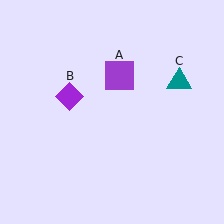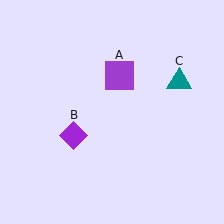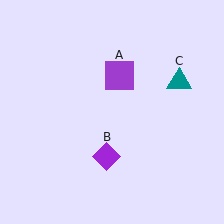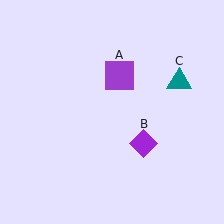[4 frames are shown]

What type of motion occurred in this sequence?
The purple diamond (object B) rotated counterclockwise around the center of the scene.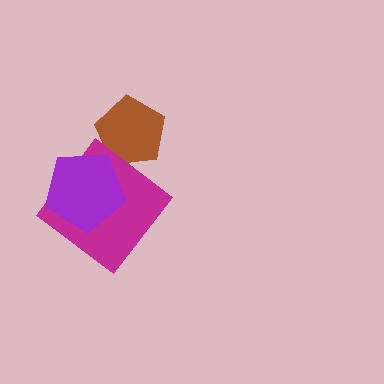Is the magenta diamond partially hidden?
Yes, it is partially covered by another shape.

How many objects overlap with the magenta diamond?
1 object overlaps with the magenta diamond.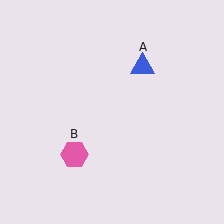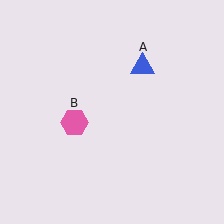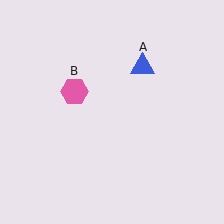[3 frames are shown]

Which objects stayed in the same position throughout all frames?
Blue triangle (object A) remained stationary.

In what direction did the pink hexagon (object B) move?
The pink hexagon (object B) moved up.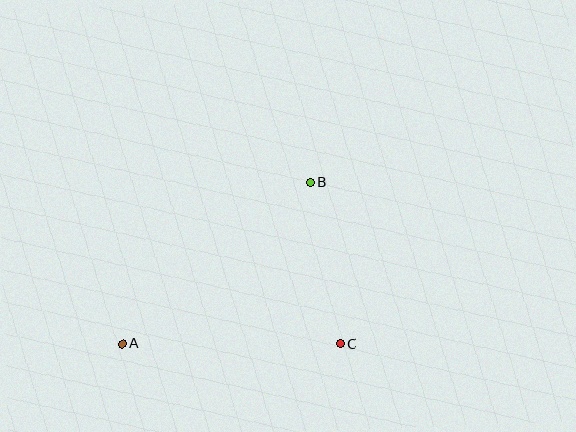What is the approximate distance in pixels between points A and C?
The distance between A and C is approximately 218 pixels.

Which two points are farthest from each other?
Points A and B are farthest from each other.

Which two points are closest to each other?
Points B and C are closest to each other.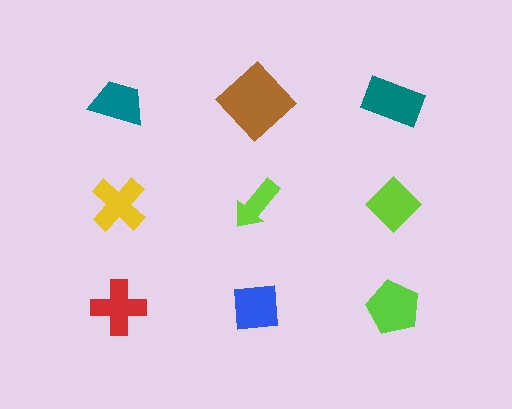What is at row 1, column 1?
A teal trapezoid.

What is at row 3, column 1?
A red cross.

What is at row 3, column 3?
A lime pentagon.